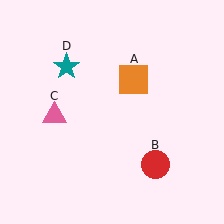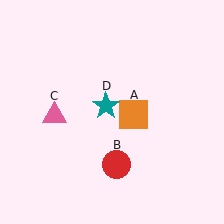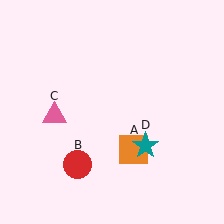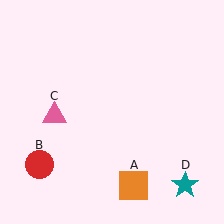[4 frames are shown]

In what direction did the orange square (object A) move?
The orange square (object A) moved down.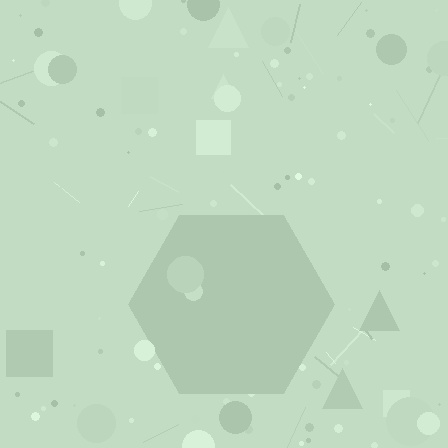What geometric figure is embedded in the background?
A hexagon is embedded in the background.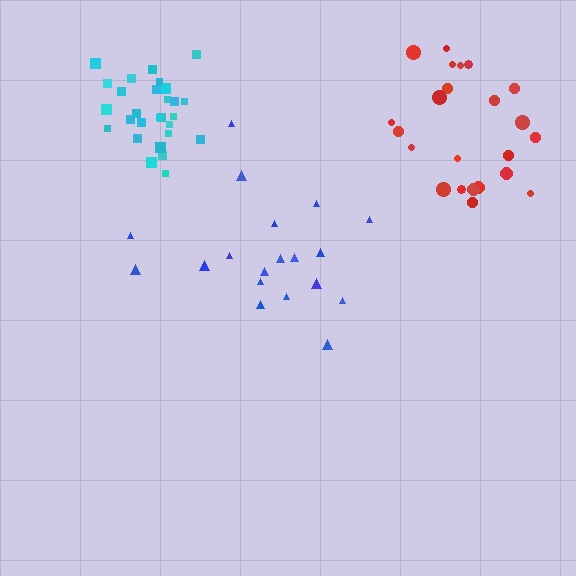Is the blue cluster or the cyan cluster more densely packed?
Cyan.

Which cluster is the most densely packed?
Cyan.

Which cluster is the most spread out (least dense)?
Blue.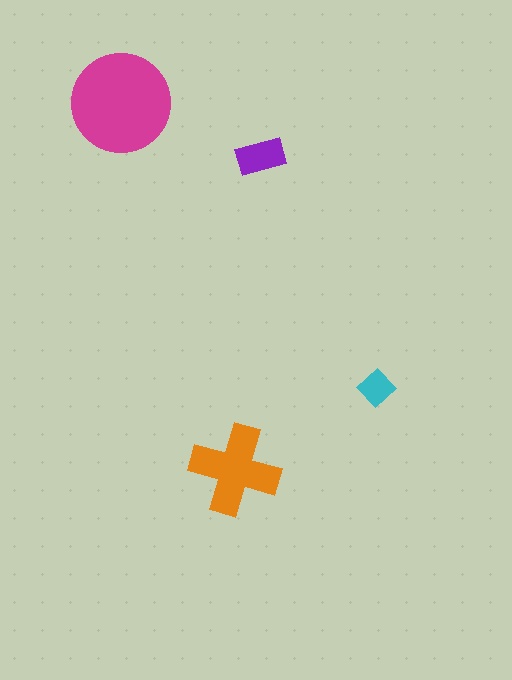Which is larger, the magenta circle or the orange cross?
The magenta circle.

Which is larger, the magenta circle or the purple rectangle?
The magenta circle.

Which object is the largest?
The magenta circle.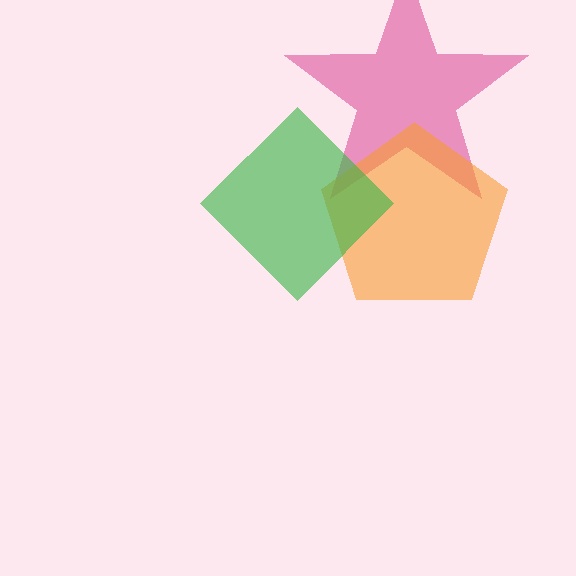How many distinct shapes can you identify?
There are 3 distinct shapes: a magenta star, an orange pentagon, a green diamond.